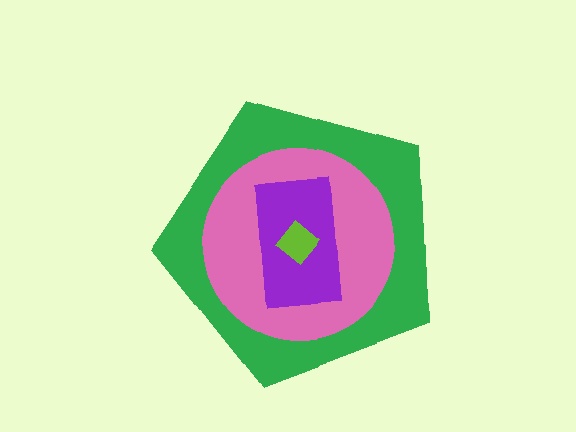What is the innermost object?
The lime diamond.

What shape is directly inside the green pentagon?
The pink circle.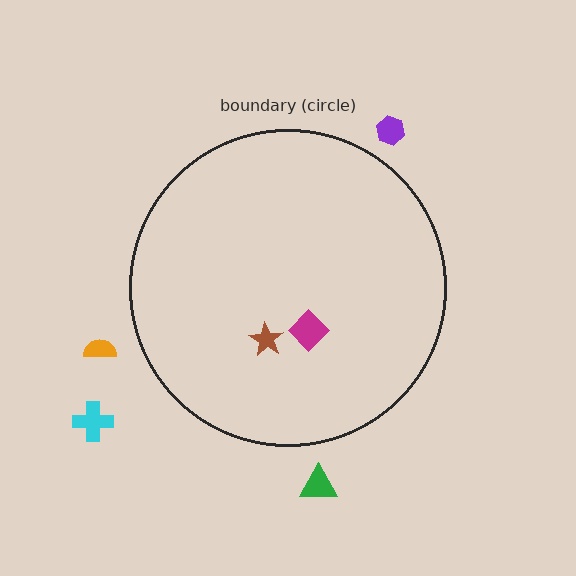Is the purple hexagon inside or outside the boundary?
Outside.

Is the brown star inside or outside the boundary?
Inside.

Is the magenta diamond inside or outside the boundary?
Inside.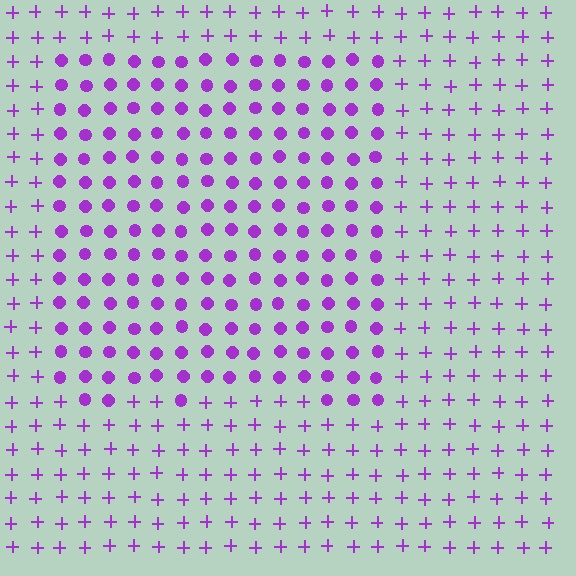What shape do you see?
I see a rectangle.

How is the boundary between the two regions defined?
The boundary is defined by a change in element shape: circles inside vs. plus signs outside. All elements share the same color and spacing.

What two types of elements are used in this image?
The image uses circles inside the rectangle region and plus signs outside it.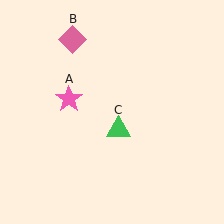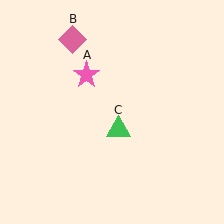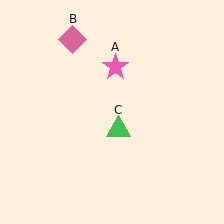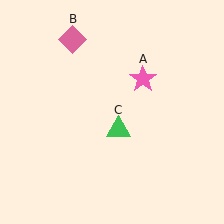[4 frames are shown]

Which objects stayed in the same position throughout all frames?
Pink diamond (object B) and green triangle (object C) remained stationary.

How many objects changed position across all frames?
1 object changed position: pink star (object A).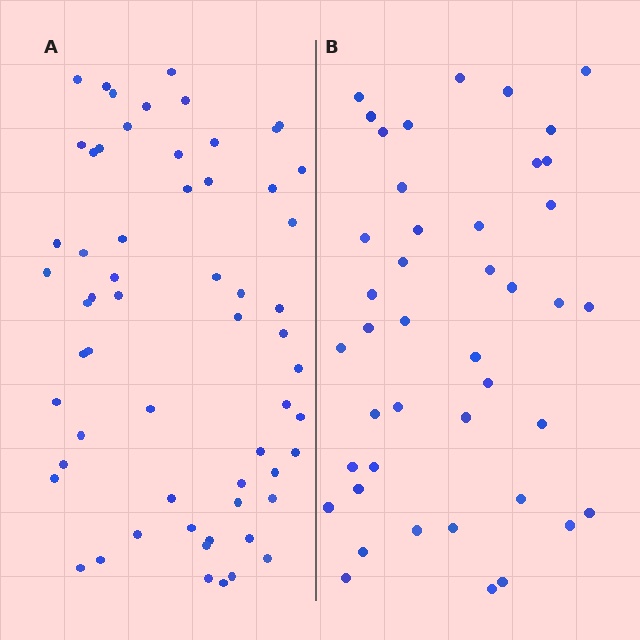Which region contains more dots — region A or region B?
Region A (the left region) has more dots.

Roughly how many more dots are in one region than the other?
Region A has approximately 15 more dots than region B.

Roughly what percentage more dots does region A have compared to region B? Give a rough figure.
About 40% more.